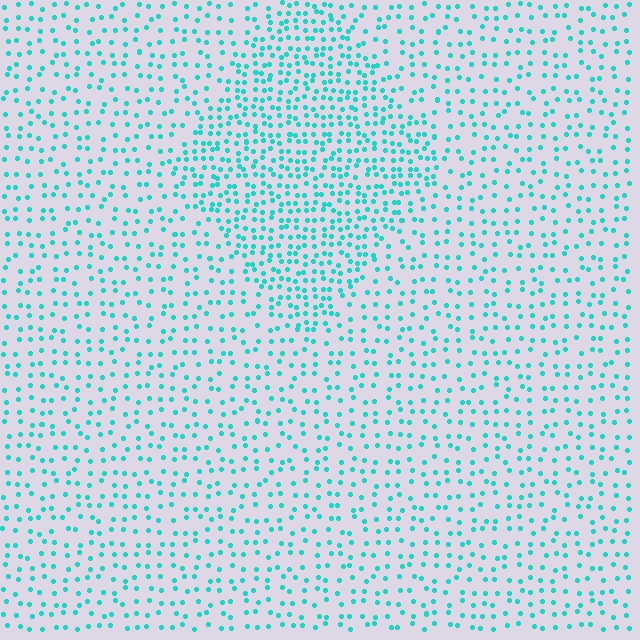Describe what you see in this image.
The image contains small cyan elements arranged at two different densities. A diamond-shaped region is visible where the elements are more densely packed than the surrounding area.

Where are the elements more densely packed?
The elements are more densely packed inside the diamond boundary.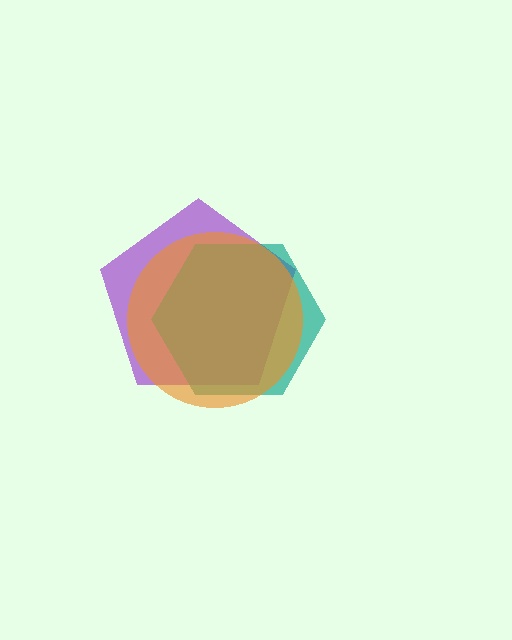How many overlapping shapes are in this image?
There are 3 overlapping shapes in the image.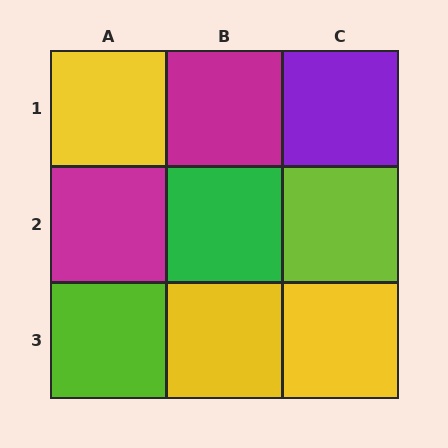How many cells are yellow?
3 cells are yellow.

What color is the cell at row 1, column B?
Magenta.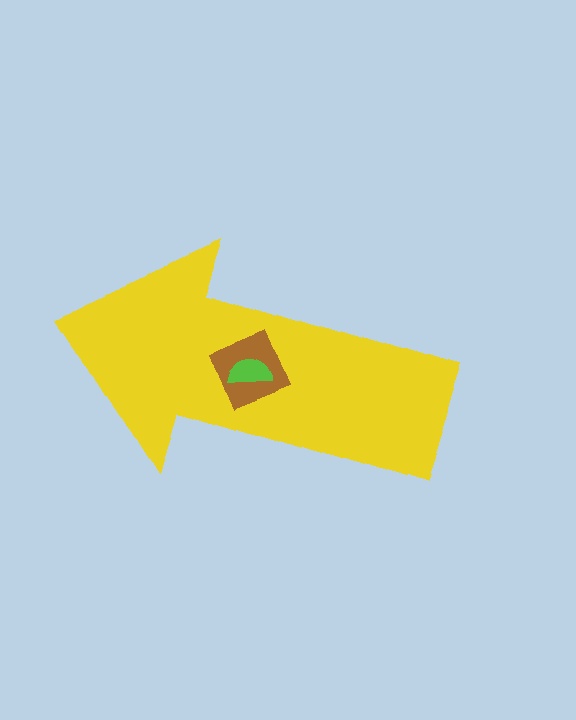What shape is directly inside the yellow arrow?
The brown square.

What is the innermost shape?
The lime semicircle.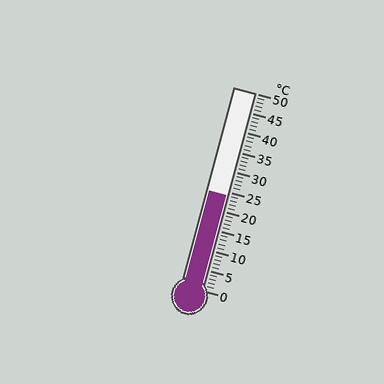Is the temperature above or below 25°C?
The temperature is below 25°C.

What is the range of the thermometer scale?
The thermometer scale ranges from 0°C to 50°C.